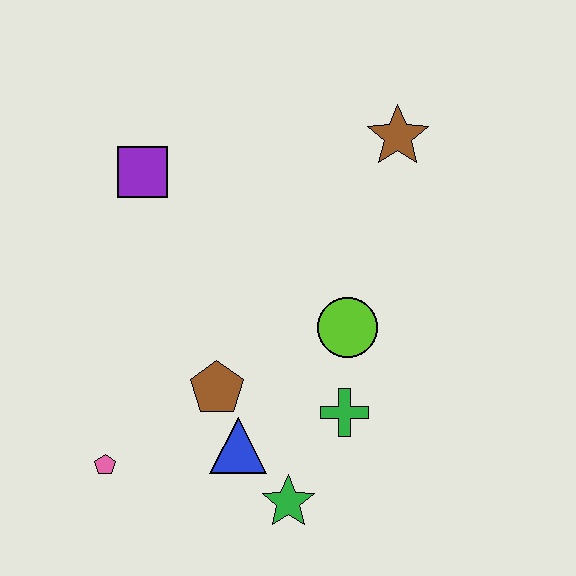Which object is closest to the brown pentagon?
The blue triangle is closest to the brown pentagon.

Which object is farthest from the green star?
The brown star is farthest from the green star.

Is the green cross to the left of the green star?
No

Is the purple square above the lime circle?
Yes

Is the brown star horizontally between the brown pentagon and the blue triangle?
No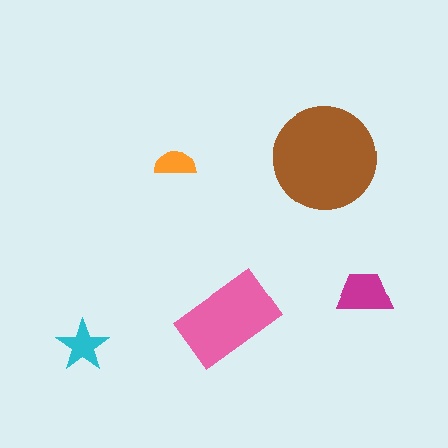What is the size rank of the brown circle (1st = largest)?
1st.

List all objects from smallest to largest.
The orange semicircle, the cyan star, the magenta trapezoid, the pink rectangle, the brown circle.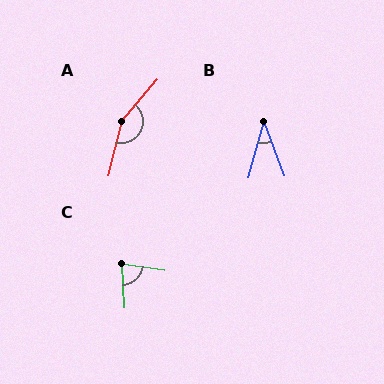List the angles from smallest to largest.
B (36°), C (79°), A (153°).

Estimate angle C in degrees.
Approximately 79 degrees.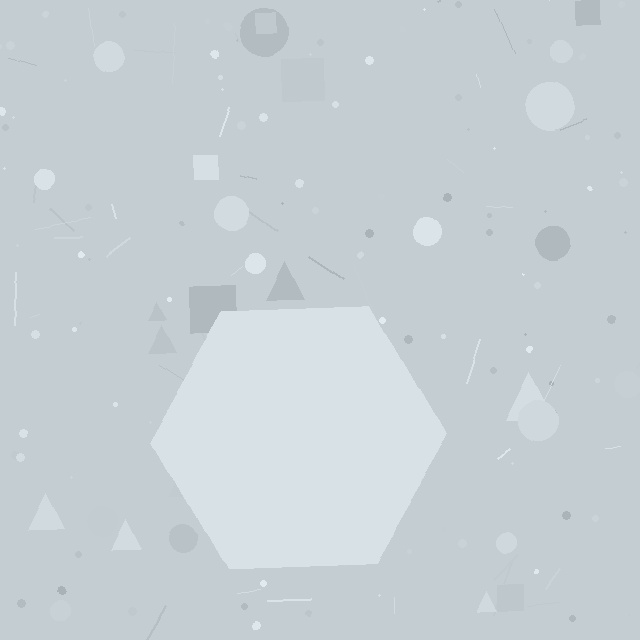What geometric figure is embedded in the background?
A hexagon is embedded in the background.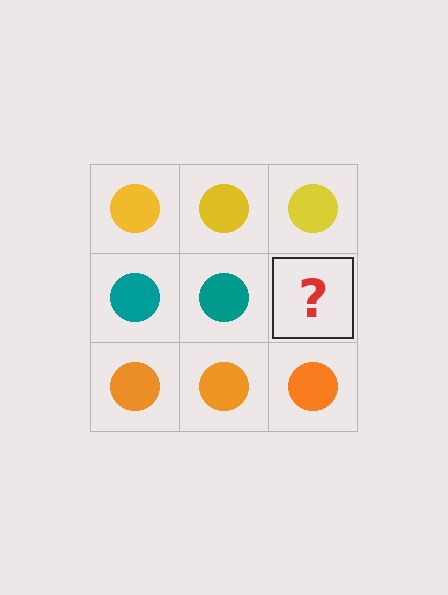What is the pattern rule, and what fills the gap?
The rule is that each row has a consistent color. The gap should be filled with a teal circle.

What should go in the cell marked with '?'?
The missing cell should contain a teal circle.